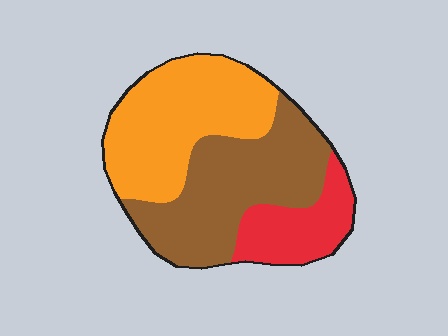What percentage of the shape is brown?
Brown takes up about two fifths (2/5) of the shape.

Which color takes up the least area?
Red, at roughly 20%.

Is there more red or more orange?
Orange.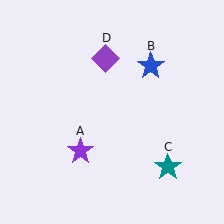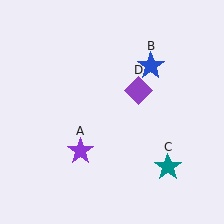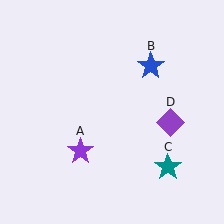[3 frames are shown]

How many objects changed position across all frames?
1 object changed position: purple diamond (object D).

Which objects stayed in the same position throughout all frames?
Purple star (object A) and blue star (object B) and teal star (object C) remained stationary.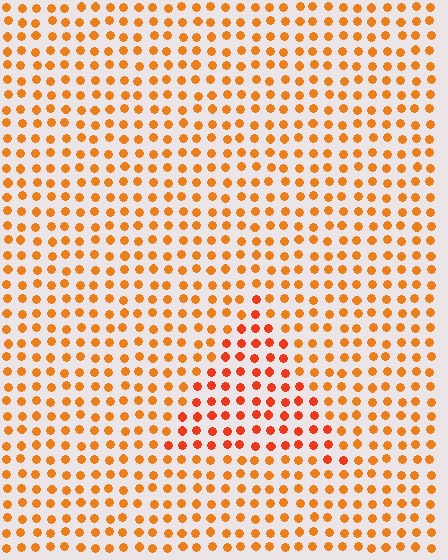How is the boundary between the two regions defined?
The boundary is defined purely by a slight shift in hue (about 21 degrees). Spacing, size, and orientation are identical on both sides.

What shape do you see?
I see a triangle.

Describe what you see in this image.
The image is filled with small orange elements in a uniform arrangement. A triangle-shaped region is visible where the elements are tinted to a slightly different hue, forming a subtle color boundary.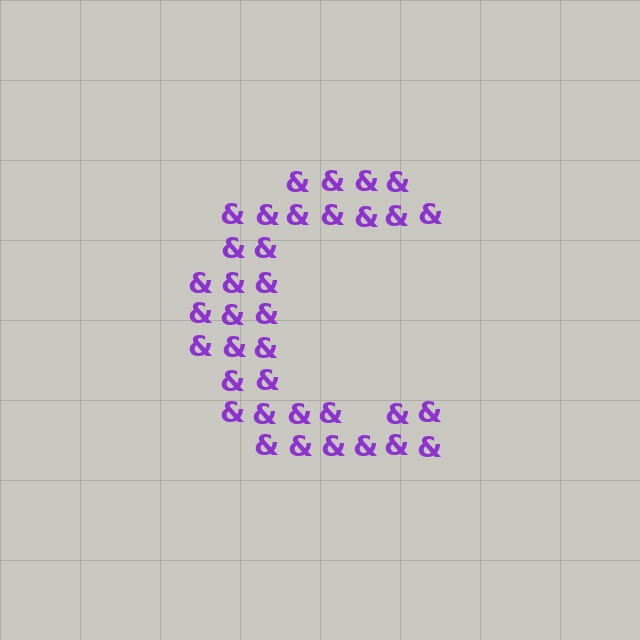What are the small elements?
The small elements are ampersands.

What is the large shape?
The large shape is the letter C.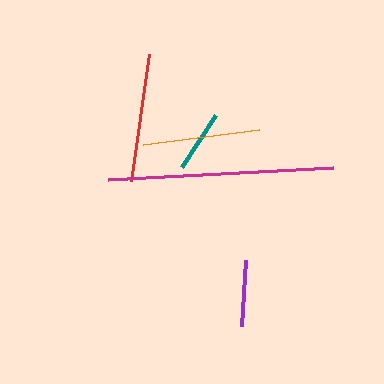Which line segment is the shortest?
The teal line is the shortest at approximately 62 pixels.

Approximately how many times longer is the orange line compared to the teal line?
The orange line is approximately 1.9 times the length of the teal line.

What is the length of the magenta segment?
The magenta segment is approximately 225 pixels long.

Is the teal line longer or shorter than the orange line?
The orange line is longer than the teal line.